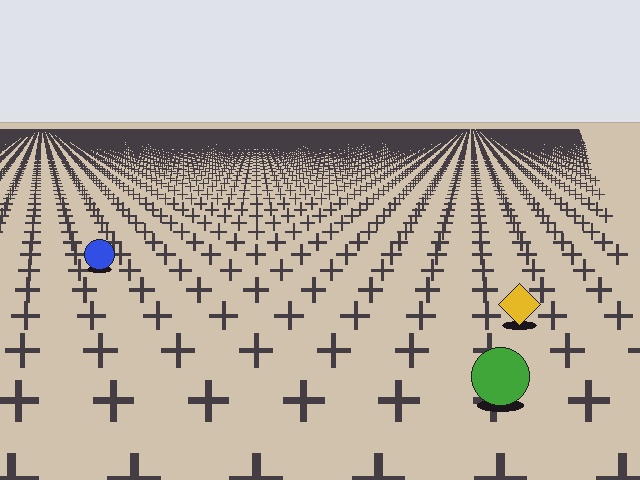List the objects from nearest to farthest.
From nearest to farthest: the green circle, the yellow diamond, the blue circle.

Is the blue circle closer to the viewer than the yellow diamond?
No. The yellow diamond is closer — you can tell from the texture gradient: the ground texture is coarser near it.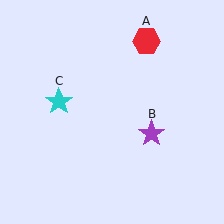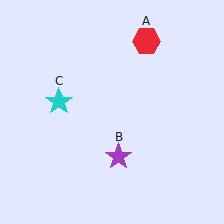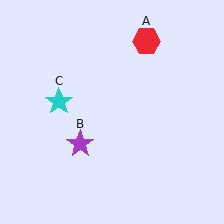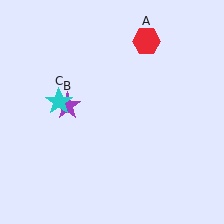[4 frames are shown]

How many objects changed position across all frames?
1 object changed position: purple star (object B).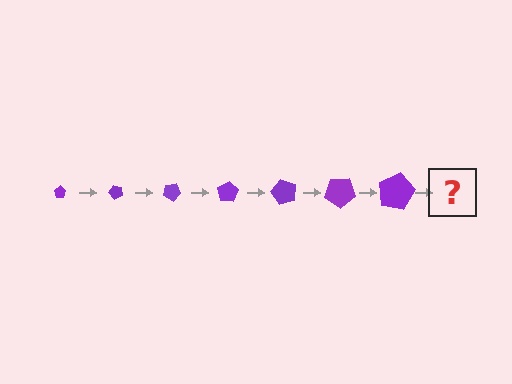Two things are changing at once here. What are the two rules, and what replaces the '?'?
The two rules are that the pentagon grows larger each step and it rotates 50 degrees each step. The '?' should be a pentagon, larger than the previous one and rotated 350 degrees from the start.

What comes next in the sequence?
The next element should be a pentagon, larger than the previous one and rotated 350 degrees from the start.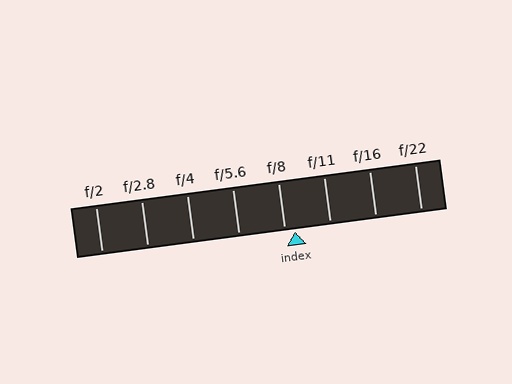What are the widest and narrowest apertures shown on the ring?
The widest aperture shown is f/2 and the narrowest is f/22.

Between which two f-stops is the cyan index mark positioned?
The index mark is between f/8 and f/11.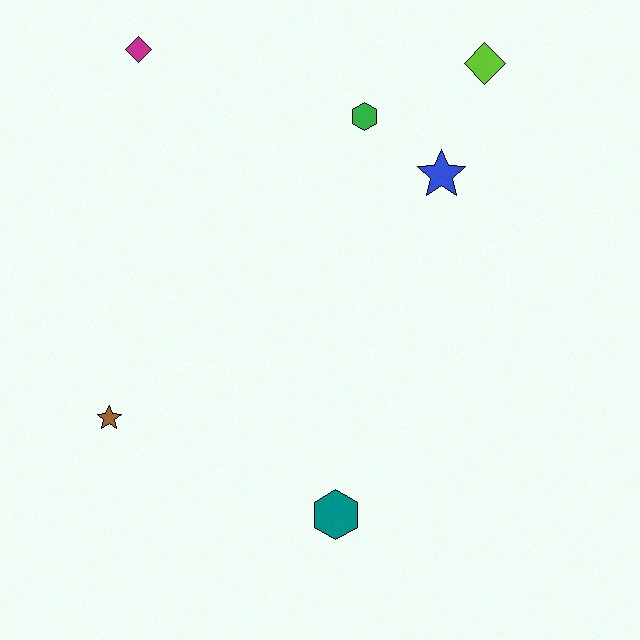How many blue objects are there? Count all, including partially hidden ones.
There is 1 blue object.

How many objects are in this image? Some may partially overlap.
There are 6 objects.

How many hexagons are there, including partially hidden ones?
There are 2 hexagons.